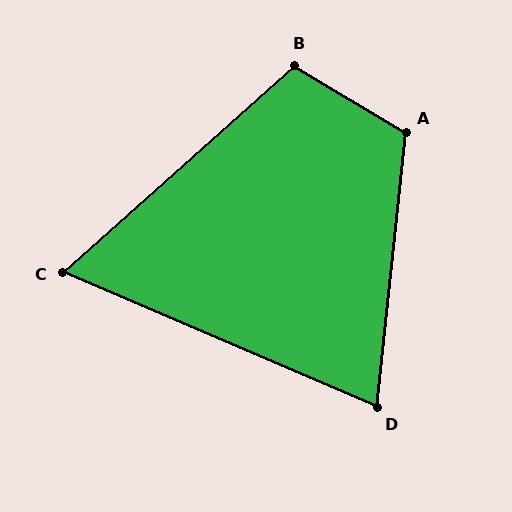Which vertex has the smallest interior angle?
C, at approximately 65 degrees.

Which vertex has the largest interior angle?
A, at approximately 115 degrees.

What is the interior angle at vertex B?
Approximately 107 degrees (obtuse).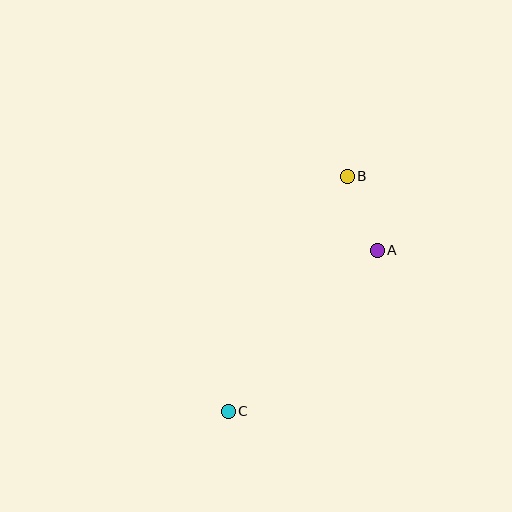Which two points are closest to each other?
Points A and B are closest to each other.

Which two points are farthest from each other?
Points B and C are farthest from each other.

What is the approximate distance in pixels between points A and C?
The distance between A and C is approximately 220 pixels.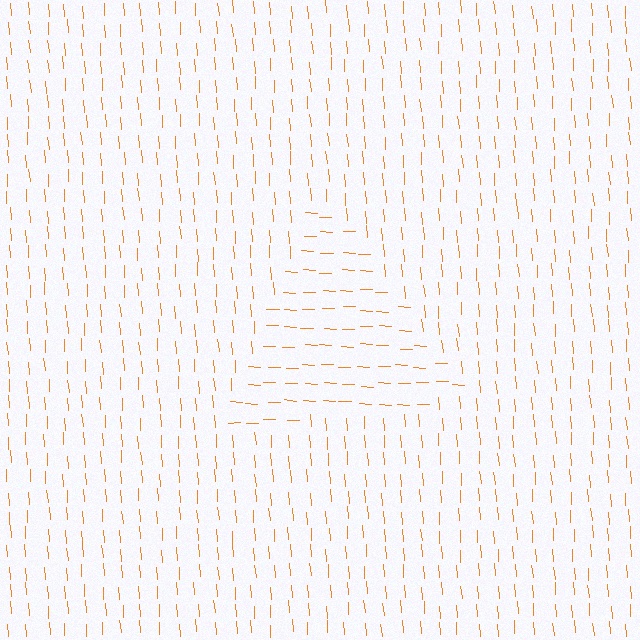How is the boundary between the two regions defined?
The boundary is defined purely by a change in line orientation (approximately 83 degrees difference). All lines are the same color and thickness.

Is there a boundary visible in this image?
Yes, there is a texture boundary formed by a change in line orientation.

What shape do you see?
I see a triangle.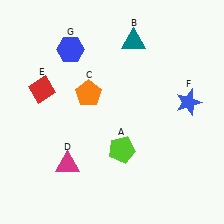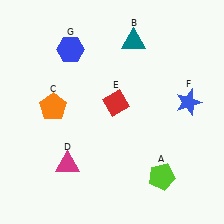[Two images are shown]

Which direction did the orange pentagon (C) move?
The orange pentagon (C) moved left.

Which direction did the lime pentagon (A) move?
The lime pentagon (A) moved right.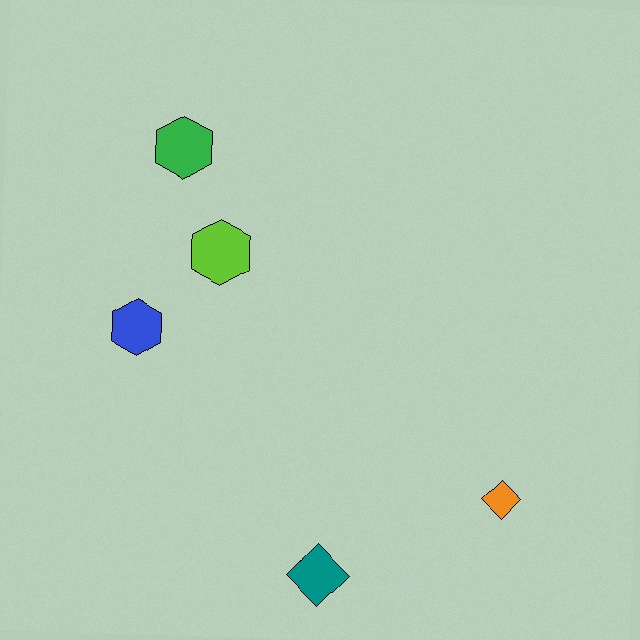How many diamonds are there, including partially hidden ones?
There are 2 diamonds.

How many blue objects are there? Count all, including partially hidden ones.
There is 1 blue object.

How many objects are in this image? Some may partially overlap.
There are 5 objects.